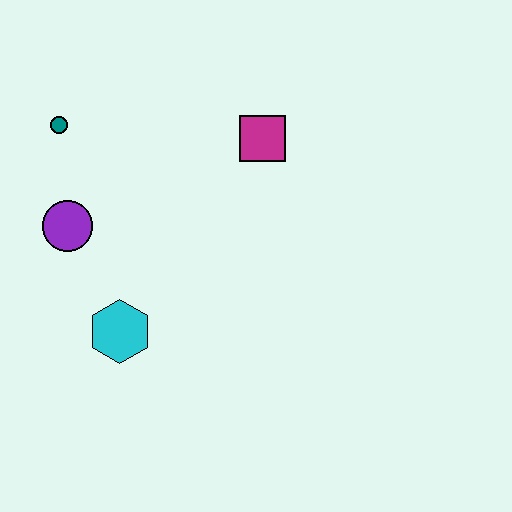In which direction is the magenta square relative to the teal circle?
The magenta square is to the right of the teal circle.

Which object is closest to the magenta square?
The teal circle is closest to the magenta square.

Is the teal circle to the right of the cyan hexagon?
No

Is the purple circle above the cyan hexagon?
Yes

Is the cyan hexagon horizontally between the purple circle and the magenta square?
Yes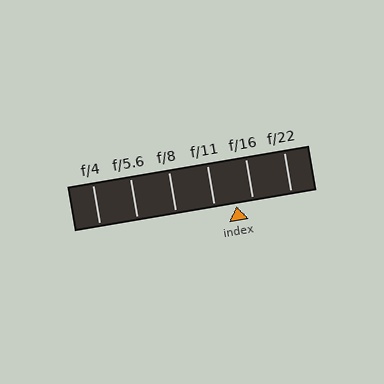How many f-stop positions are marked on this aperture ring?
There are 6 f-stop positions marked.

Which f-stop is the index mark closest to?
The index mark is closest to f/16.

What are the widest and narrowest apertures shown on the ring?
The widest aperture shown is f/4 and the narrowest is f/22.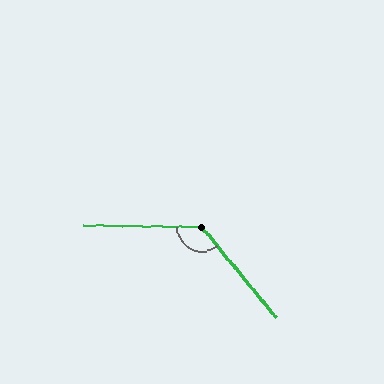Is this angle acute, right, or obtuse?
It is obtuse.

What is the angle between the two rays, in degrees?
Approximately 130 degrees.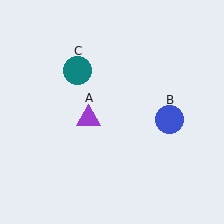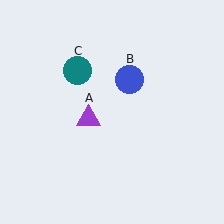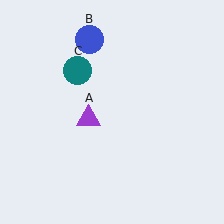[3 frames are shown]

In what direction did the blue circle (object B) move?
The blue circle (object B) moved up and to the left.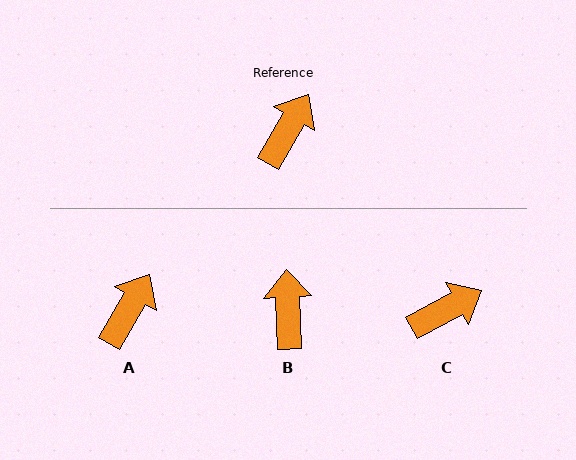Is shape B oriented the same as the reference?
No, it is off by about 33 degrees.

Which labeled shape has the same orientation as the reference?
A.